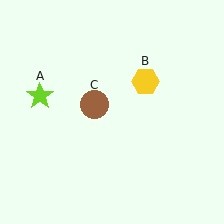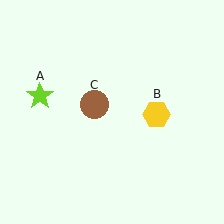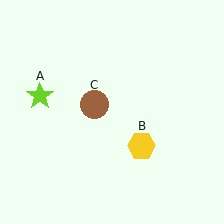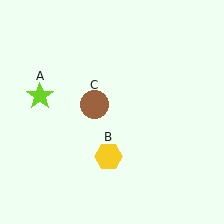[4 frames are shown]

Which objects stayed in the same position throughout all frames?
Lime star (object A) and brown circle (object C) remained stationary.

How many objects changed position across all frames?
1 object changed position: yellow hexagon (object B).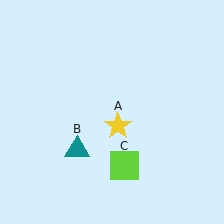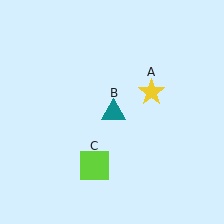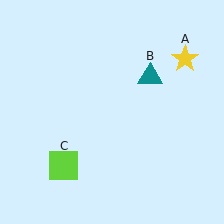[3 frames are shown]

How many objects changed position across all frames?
3 objects changed position: yellow star (object A), teal triangle (object B), lime square (object C).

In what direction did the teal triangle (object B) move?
The teal triangle (object B) moved up and to the right.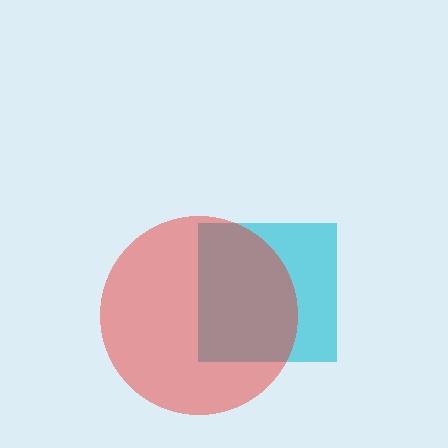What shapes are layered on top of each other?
The layered shapes are: a cyan square, a red circle.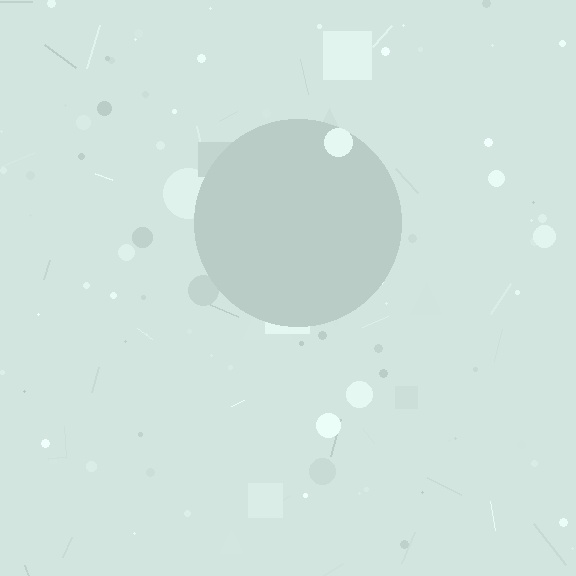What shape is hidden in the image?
A circle is hidden in the image.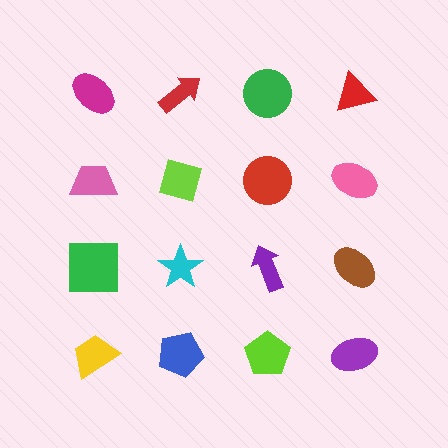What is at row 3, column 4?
A brown ellipse.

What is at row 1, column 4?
A red triangle.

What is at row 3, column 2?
A cyan star.